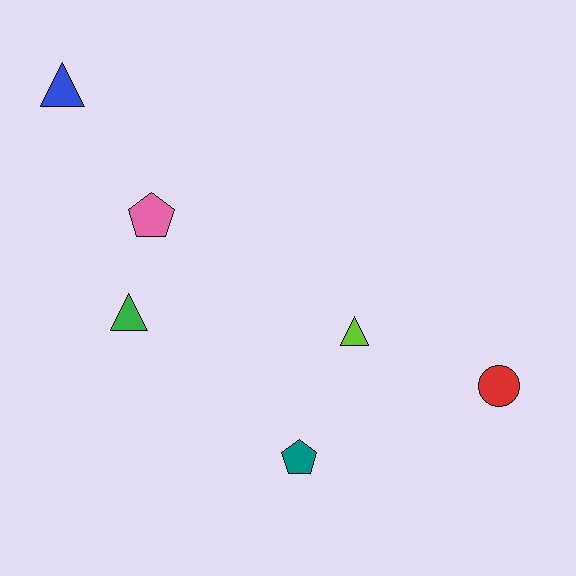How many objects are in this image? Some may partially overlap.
There are 6 objects.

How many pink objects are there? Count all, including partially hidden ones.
There is 1 pink object.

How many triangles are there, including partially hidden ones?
There are 3 triangles.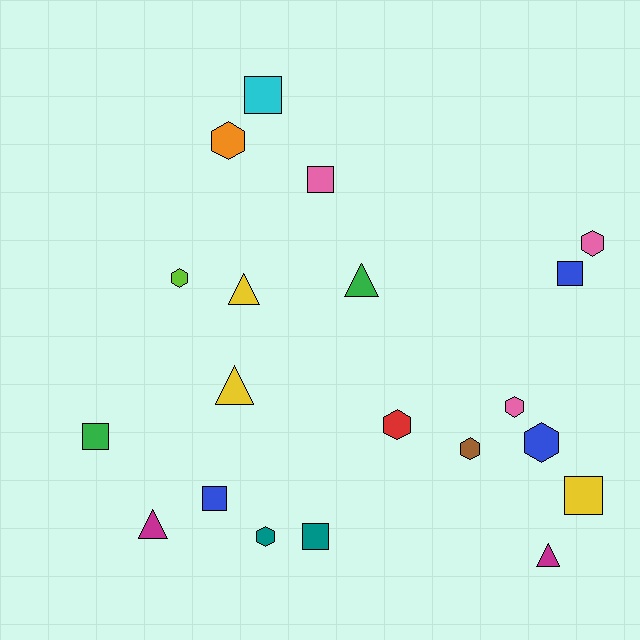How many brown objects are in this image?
There is 1 brown object.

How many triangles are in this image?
There are 5 triangles.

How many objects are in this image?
There are 20 objects.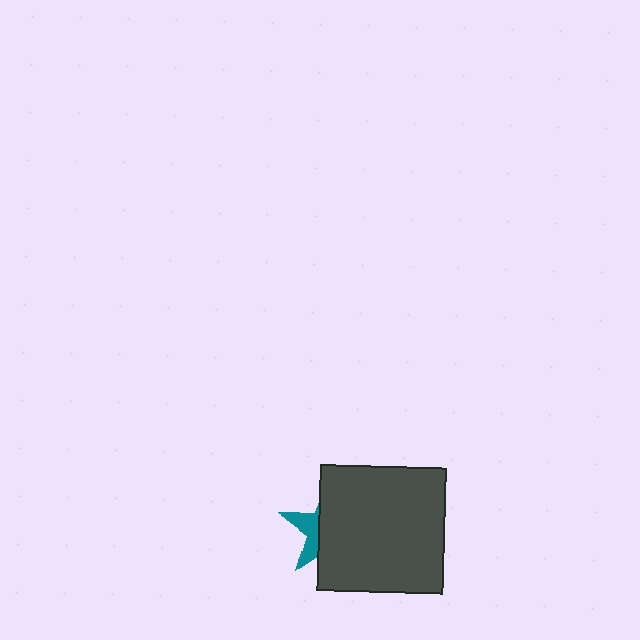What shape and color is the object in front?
The object in front is a dark gray square.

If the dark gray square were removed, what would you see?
You would see the complete teal star.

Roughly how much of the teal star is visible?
A small part of it is visible (roughly 31%).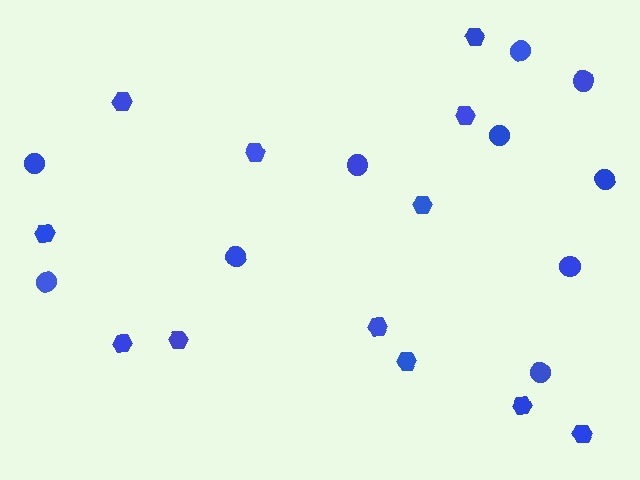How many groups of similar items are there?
There are 2 groups: one group of hexagons (12) and one group of circles (10).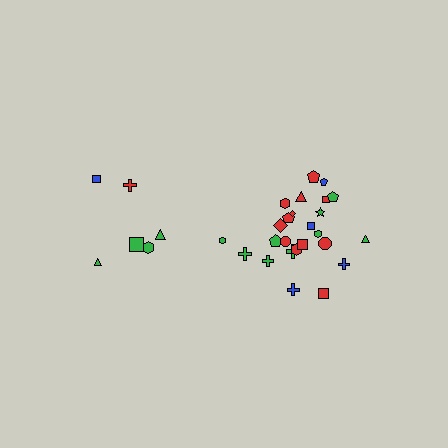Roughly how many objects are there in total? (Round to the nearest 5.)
Roughly 30 objects in total.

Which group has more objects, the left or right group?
The right group.